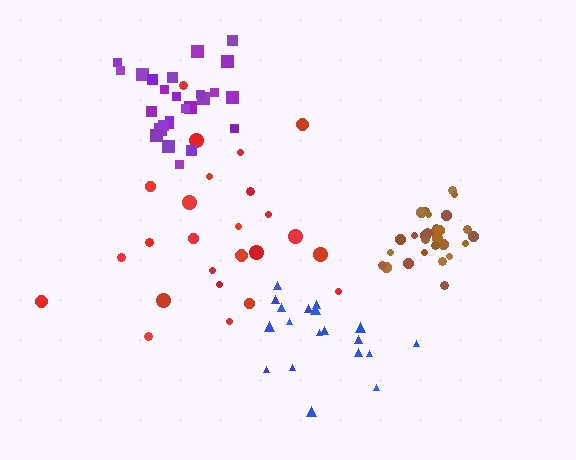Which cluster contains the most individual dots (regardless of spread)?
Brown (28).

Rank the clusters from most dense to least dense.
brown, purple, blue, red.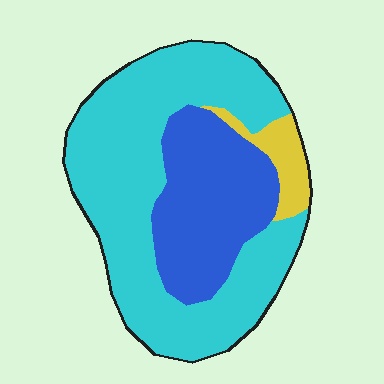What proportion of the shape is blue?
Blue takes up between a sixth and a third of the shape.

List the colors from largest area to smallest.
From largest to smallest: cyan, blue, yellow.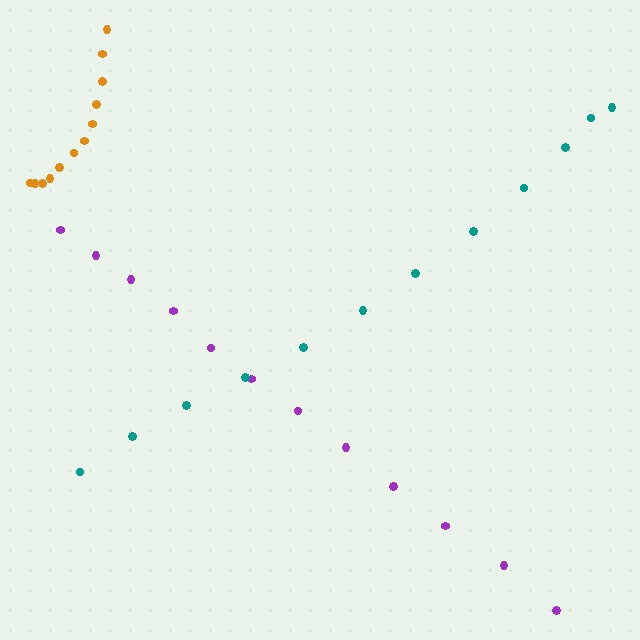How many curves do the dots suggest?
There are 3 distinct paths.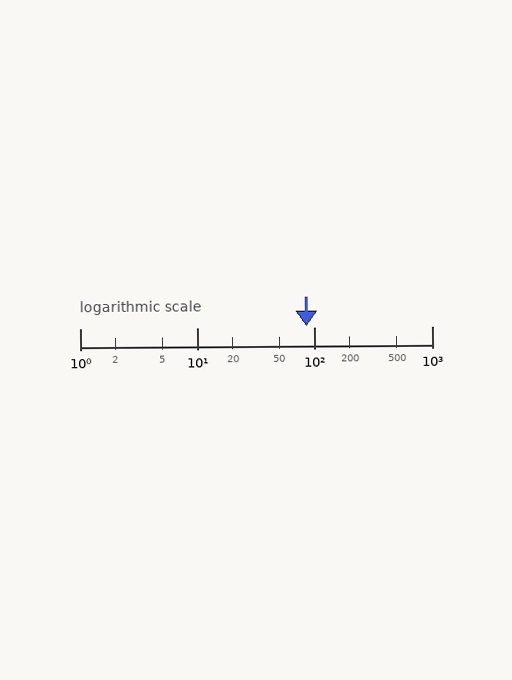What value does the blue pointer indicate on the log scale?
The pointer indicates approximately 86.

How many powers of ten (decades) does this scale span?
The scale spans 3 decades, from 1 to 1000.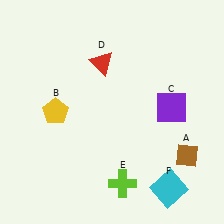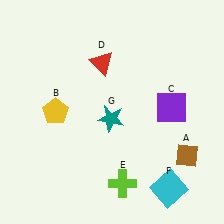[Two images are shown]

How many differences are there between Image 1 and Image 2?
There is 1 difference between the two images.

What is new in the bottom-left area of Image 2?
A teal star (G) was added in the bottom-left area of Image 2.